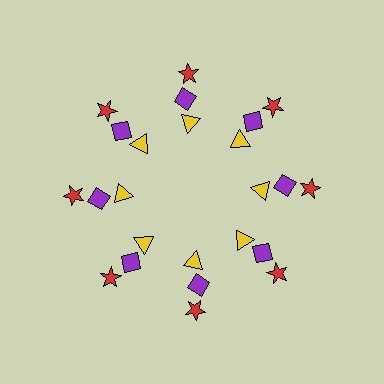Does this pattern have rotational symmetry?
Yes, this pattern has 8-fold rotational symmetry. It looks the same after rotating 45 degrees around the center.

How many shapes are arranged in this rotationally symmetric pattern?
There are 24 shapes, arranged in 8 groups of 3.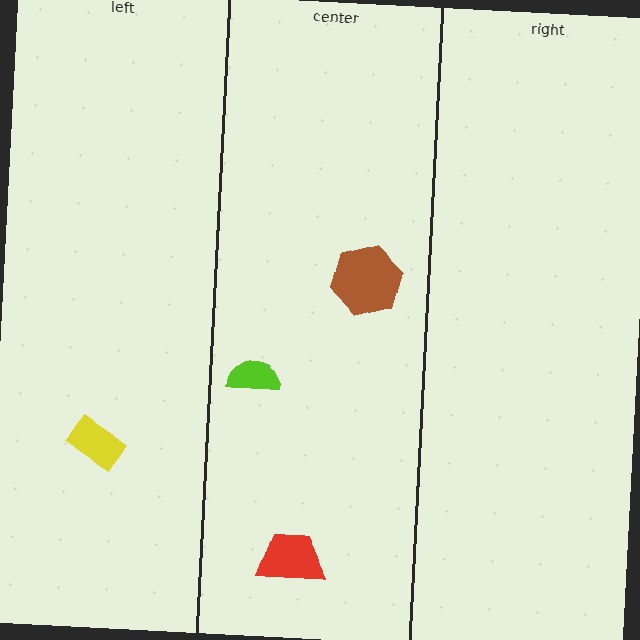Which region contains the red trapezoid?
The center region.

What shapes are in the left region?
The yellow rectangle.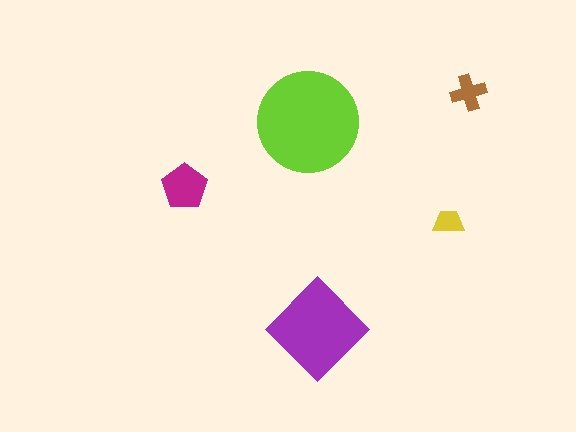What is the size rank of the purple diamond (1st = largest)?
2nd.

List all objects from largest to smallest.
The lime circle, the purple diamond, the magenta pentagon, the brown cross, the yellow trapezoid.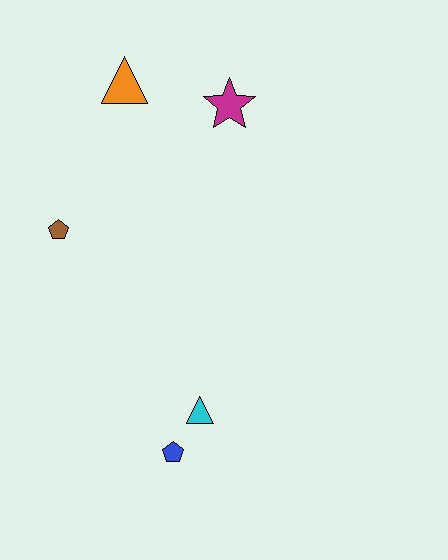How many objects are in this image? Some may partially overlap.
There are 5 objects.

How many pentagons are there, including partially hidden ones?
There are 2 pentagons.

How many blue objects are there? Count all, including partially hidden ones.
There is 1 blue object.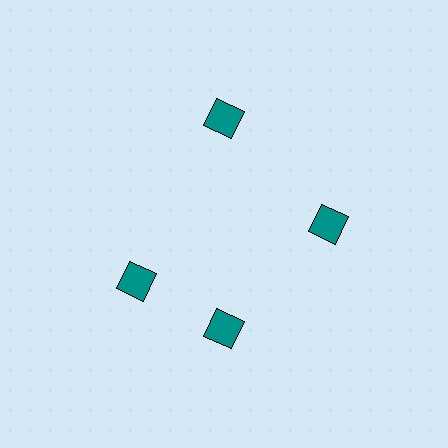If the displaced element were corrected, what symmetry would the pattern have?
It would have 4-fold rotational symmetry — the pattern would map onto itself every 90 degrees.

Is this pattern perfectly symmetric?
No. The 4 teal squares are arranged in a ring, but one element near the 9 o'clock position is rotated out of alignment along the ring, breaking the 4-fold rotational symmetry.